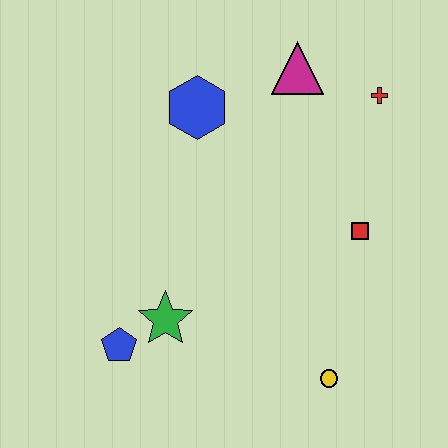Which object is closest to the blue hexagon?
The magenta triangle is closest to the blue hexagon.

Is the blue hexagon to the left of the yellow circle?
Yes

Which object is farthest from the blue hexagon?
The yellow circle is farthest from the blue hexagon.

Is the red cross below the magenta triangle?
Yes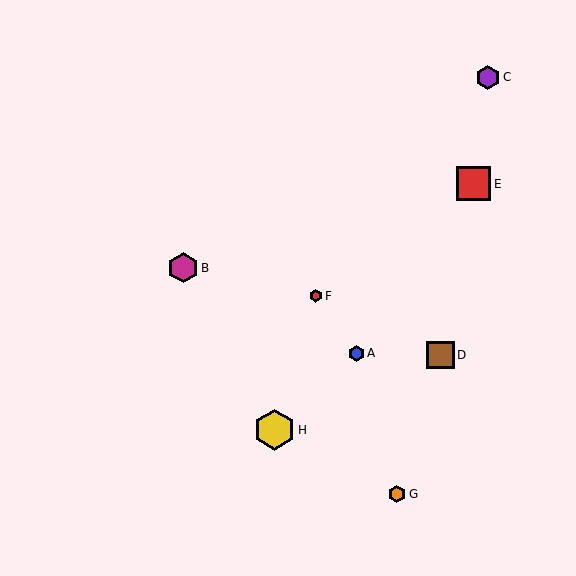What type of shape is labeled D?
Shape D is a brown square.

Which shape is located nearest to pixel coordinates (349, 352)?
The blue hexagon (labeled A) at (356, 353) is nearest to that location.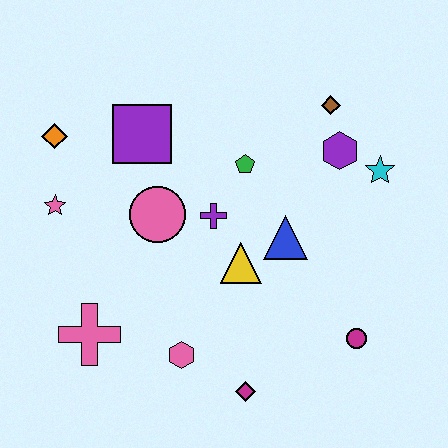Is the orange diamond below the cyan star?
No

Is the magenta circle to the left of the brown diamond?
No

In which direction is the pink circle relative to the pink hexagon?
The pink circle is above the pink hexagon.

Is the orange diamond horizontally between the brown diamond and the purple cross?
No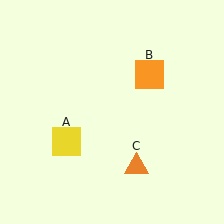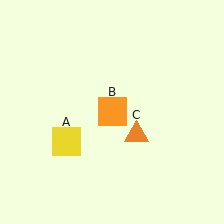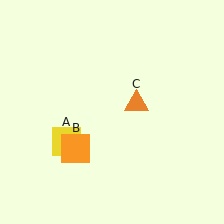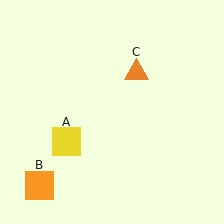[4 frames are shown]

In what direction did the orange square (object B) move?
The orange square (object B) moved down and to the left.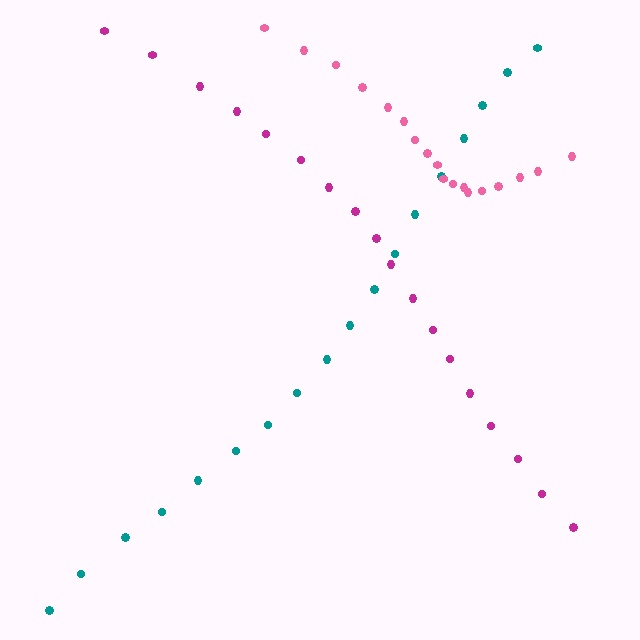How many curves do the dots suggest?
There are 3 distinct paths.